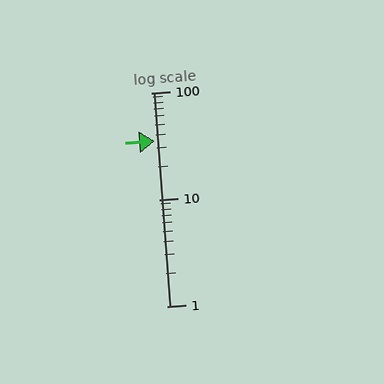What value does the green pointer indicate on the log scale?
The pointer indicates approximately 35.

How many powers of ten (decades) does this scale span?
The scale spans 2 decades, from 1 to 100.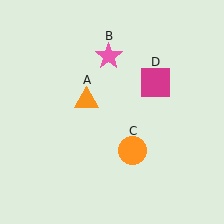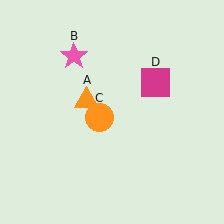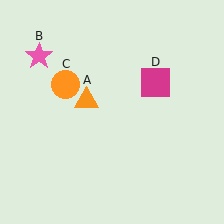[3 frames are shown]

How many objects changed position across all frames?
2 objects changed position: pink star (object B), orange circle (object C).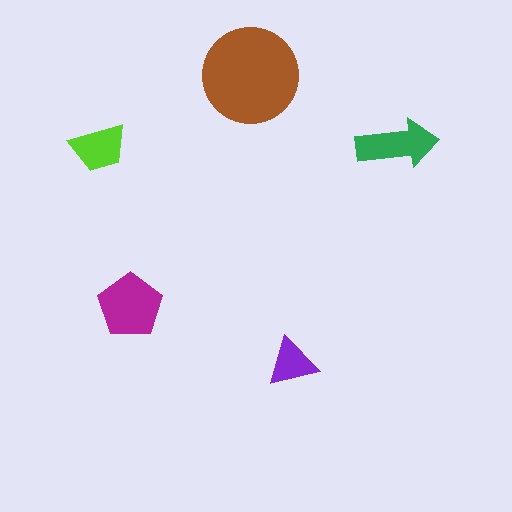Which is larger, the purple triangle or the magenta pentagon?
The magenta pentagon.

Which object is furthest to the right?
The green arrow is rightmost.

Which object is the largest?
The brown circle.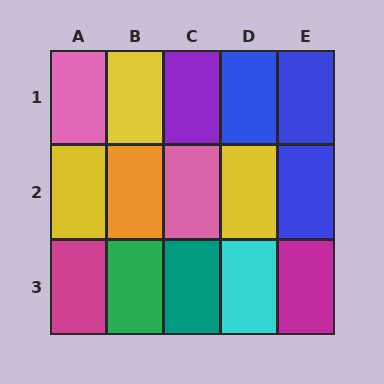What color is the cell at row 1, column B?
Yellow.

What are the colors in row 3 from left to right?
Magenta, green, teal, cyan, magenta.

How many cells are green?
1 cell is green.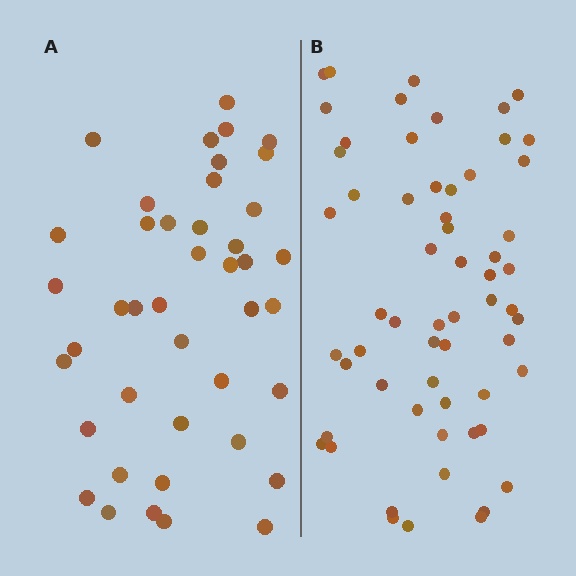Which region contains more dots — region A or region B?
Region B (the right region) has more dots.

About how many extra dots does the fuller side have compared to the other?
Region B has approximately 20 more dots than region A.